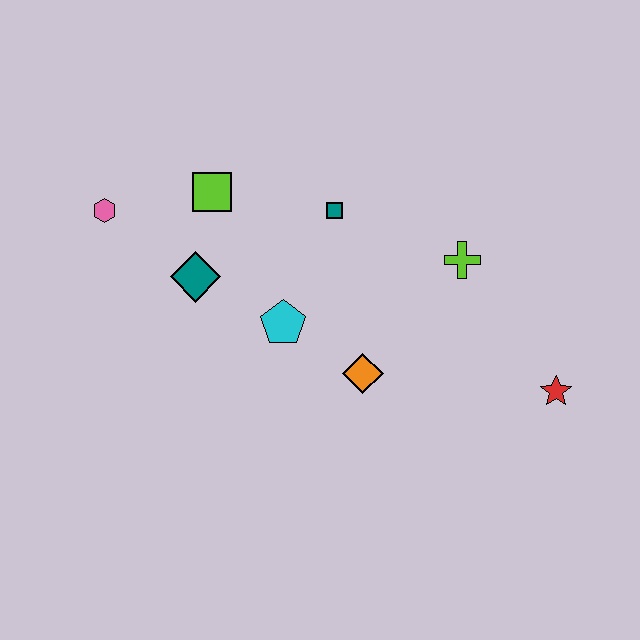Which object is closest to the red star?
The lime cross is closest to the red star.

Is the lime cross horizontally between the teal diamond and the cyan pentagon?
No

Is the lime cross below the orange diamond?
No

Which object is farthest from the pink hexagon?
The red star is farthest from the pink hexagon.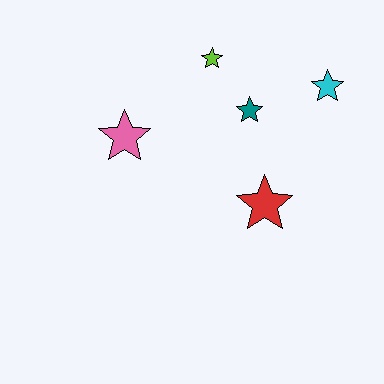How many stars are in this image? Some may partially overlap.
There are 5 stars.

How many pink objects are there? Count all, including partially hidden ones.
There is 1 pink object.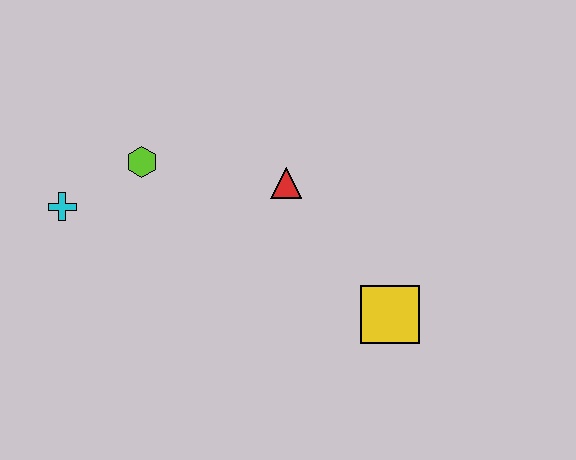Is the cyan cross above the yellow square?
Yes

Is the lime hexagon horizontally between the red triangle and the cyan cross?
Yes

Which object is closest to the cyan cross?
The lime hexagon is closest to the cyan cross.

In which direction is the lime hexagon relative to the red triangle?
The lime hexagon is to the left of the red triangle.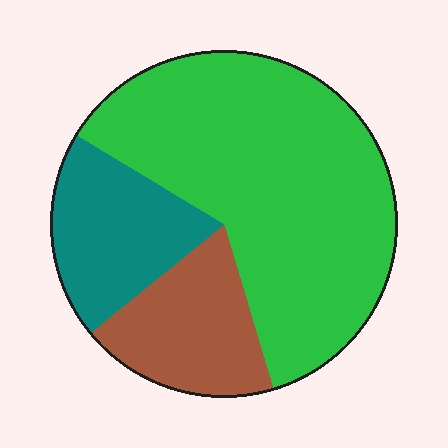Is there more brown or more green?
Green.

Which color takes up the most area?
Green, at roughly 60%.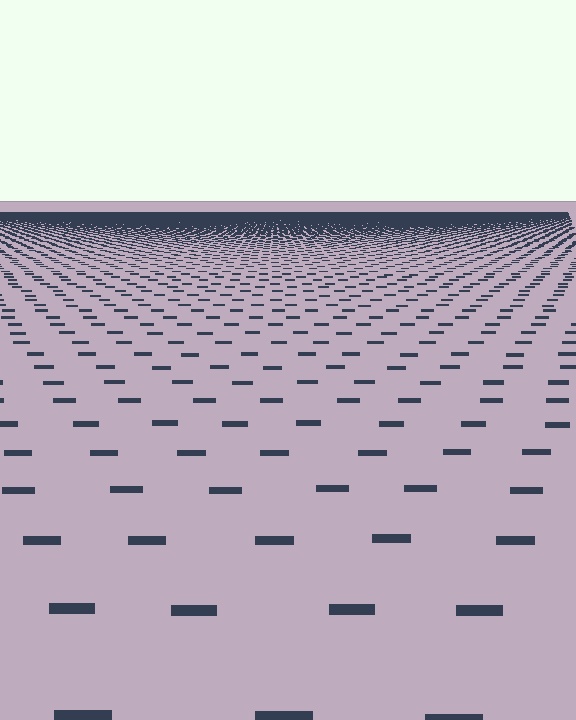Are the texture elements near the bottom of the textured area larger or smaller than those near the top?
Larger. Near the bottom, elements are closer to the viewer and appear at a bigger on-screen size.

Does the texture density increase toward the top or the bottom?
Density increases toward the top.